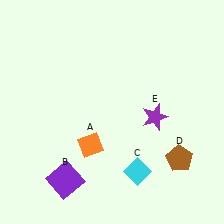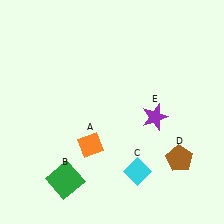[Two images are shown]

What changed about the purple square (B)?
In Image 1, B is purple. In Image 2, it changed to green.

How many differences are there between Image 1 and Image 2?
There is 1 difference between the two images.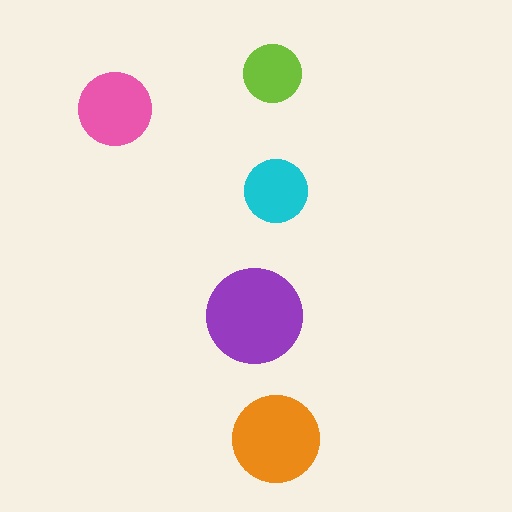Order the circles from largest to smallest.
the purple one, the orange one, the pink one, the cyan one, the lime one.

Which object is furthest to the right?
The cyan circle is rightmost.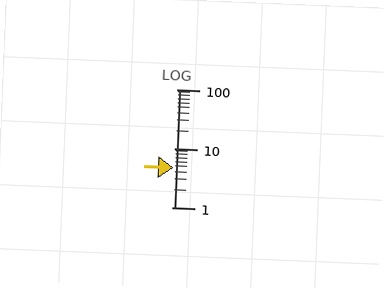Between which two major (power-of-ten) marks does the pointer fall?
The pointer is between 1 and 10.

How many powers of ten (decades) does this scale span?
The scale spans 2 decades, from 1 to 100.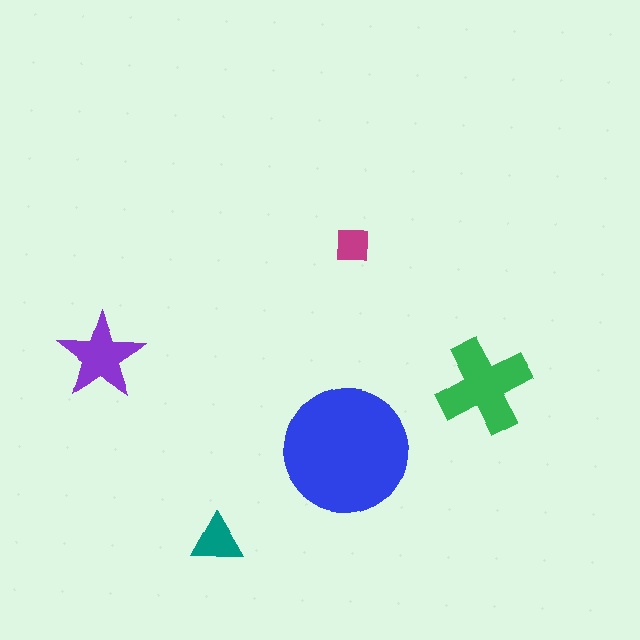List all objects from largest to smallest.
The blue circle, the green cross, the purple star, the teal triangle, the magenta square.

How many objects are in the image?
There are 5 objects in the image.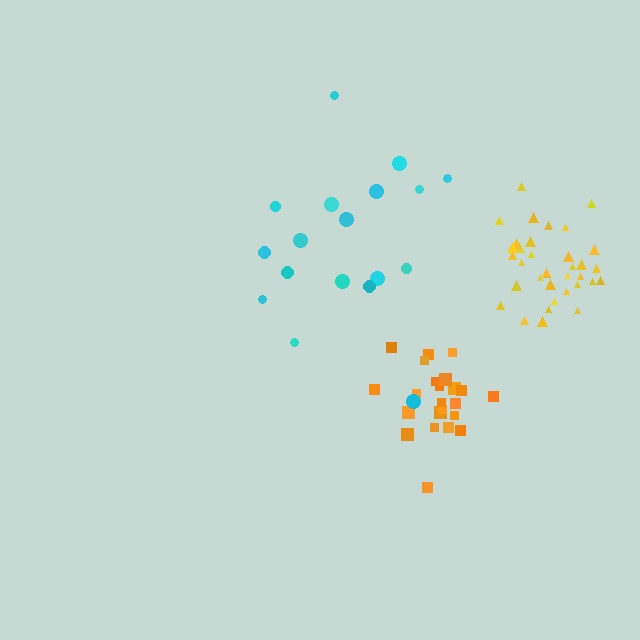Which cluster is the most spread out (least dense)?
Cyan.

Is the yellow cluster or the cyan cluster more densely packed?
Yellow.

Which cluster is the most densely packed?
Yellow.